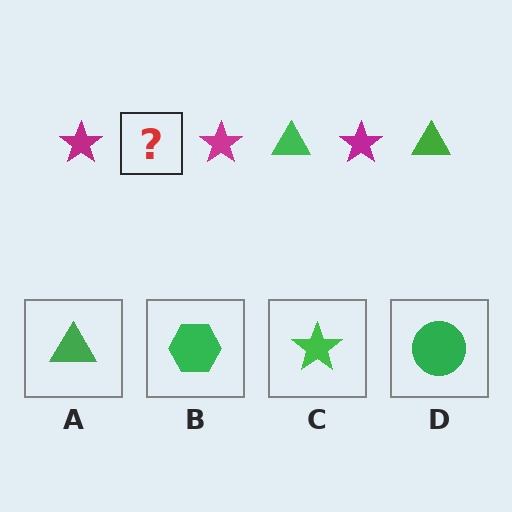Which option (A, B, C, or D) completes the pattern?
A.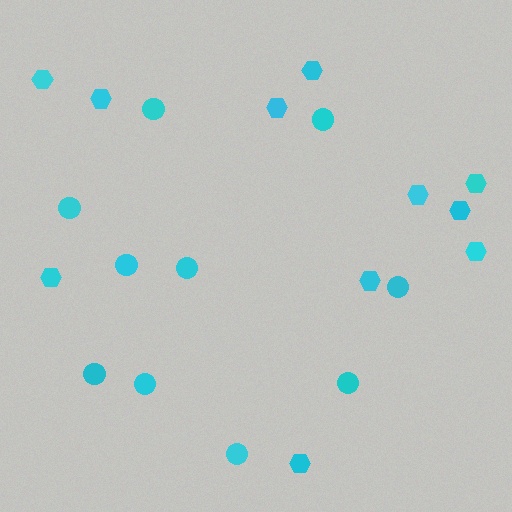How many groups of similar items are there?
There are 2 groups: one group of circles (10) and one group of hexagons (11).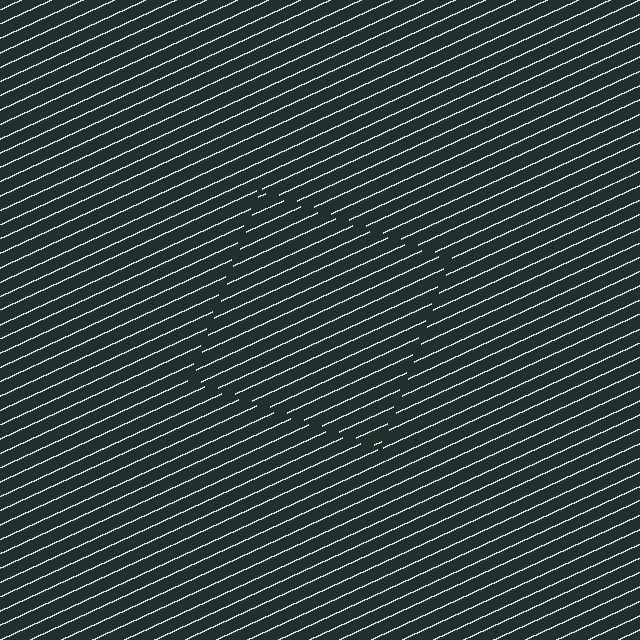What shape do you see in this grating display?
An illusory square. The interior of the shape contains the same grating, shifted by half a period — the contour is defined by the phase discontinuity where line-ends from the inner and outer gratings abut.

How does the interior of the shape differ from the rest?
The interior of the shape contains the same grating, shifted by half a period — the contour is defined by the phase discontinuity where line-ends from the inner and outer gratings abut.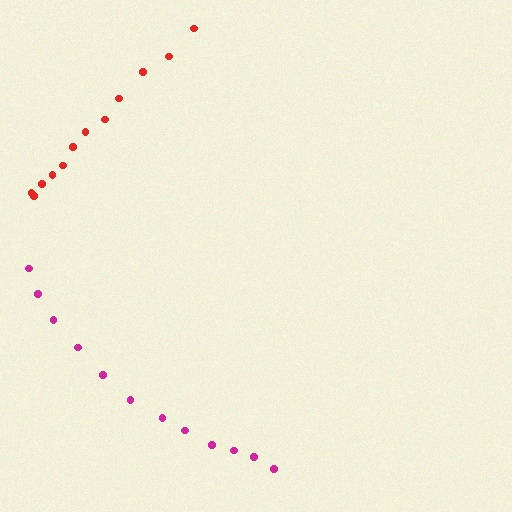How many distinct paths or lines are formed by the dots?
There are 2 distinct paths.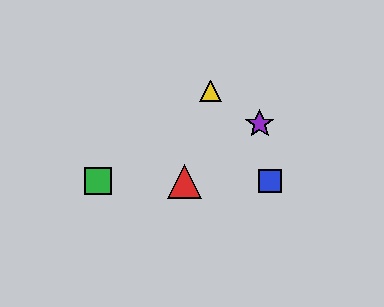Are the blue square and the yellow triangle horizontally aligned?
No, the blue square is at y≈181 and the yellow triangle is at y≈91.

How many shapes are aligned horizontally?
3 shapes (the red triangle, the blue square, the green square) are aligned horizontally.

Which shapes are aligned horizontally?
The red triangle, the blue square, the green square are aligned horizontally.